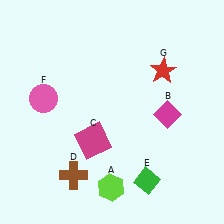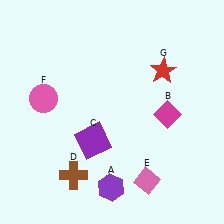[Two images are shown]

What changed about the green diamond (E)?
In Image 1, E is green. In Image 2, it changed to pink.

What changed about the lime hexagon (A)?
In Image 1, A is lime. In Image 2, it changed to purple.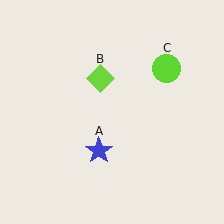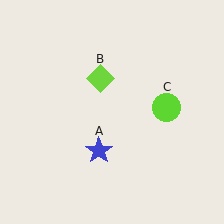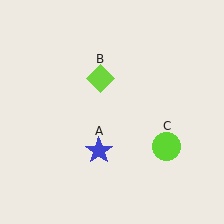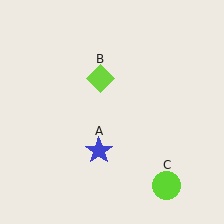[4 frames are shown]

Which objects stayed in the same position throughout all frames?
Blue star (object A) and lime diamond (object B) remained stationary.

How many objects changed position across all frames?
1 object changed position: lime circle (object C).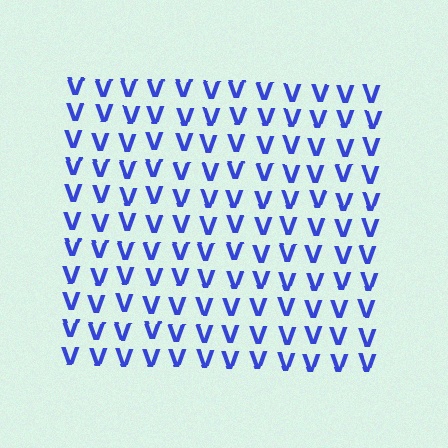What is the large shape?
The large shape is a square.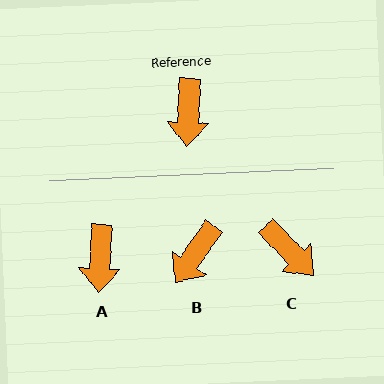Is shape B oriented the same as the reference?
No, it is off by about 32 degrees.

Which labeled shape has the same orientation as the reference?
A.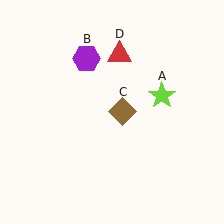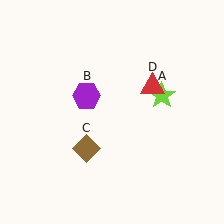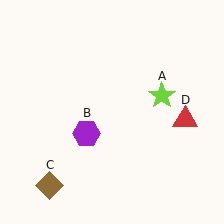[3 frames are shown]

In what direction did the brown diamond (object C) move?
The brown diamond (object C) moved down and to the left.